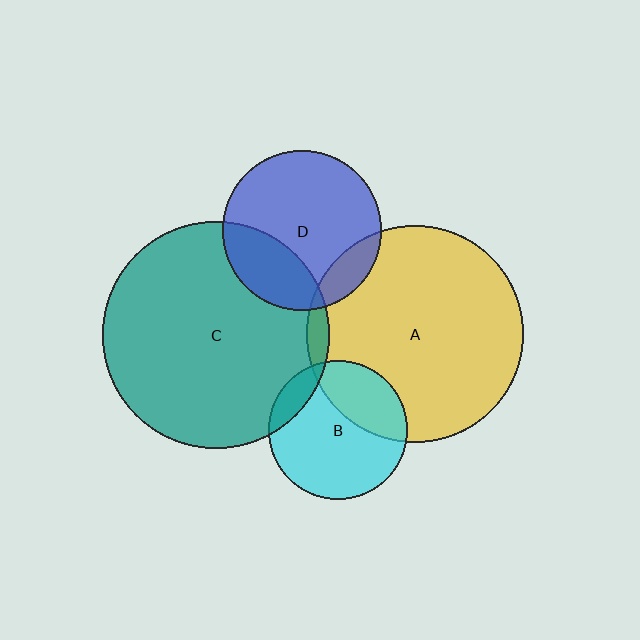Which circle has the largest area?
Circle C (teal).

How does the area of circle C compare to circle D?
Approximately 2.0 times.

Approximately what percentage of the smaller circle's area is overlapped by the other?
Approximately 10%.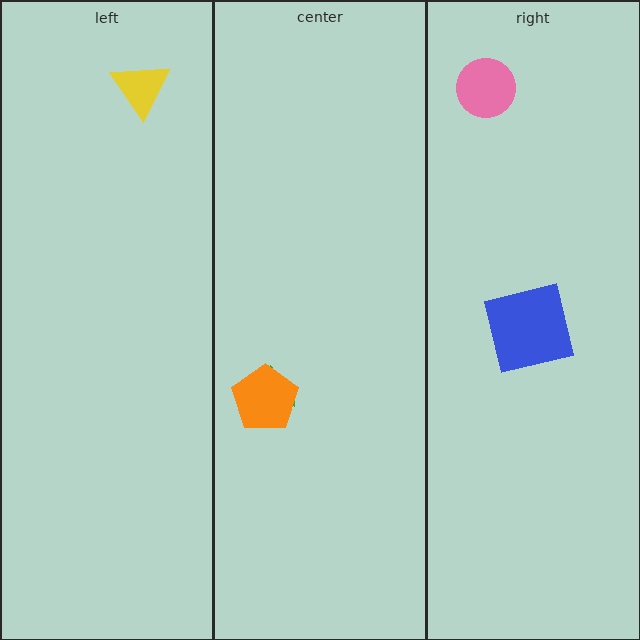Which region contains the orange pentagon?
The center region.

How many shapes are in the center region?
2.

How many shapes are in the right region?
2.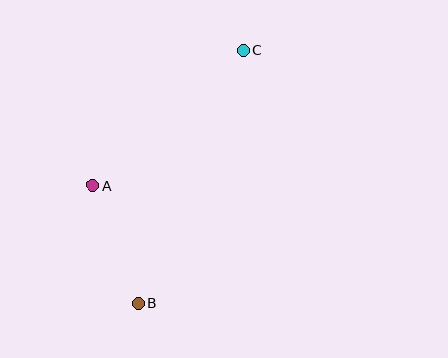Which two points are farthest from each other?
Points B and C are farthest from each other.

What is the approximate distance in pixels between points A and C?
The distance between A and C is approximately 203 pixels.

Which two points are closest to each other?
Points A and B are closest to each other.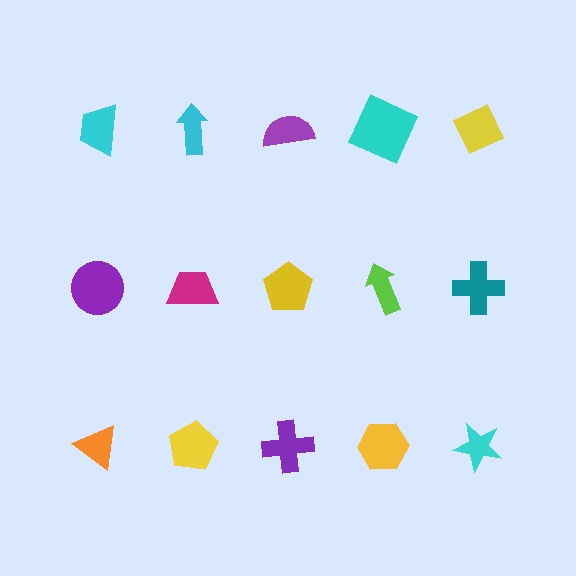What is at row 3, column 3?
A purple cross.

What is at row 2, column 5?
A teal cross.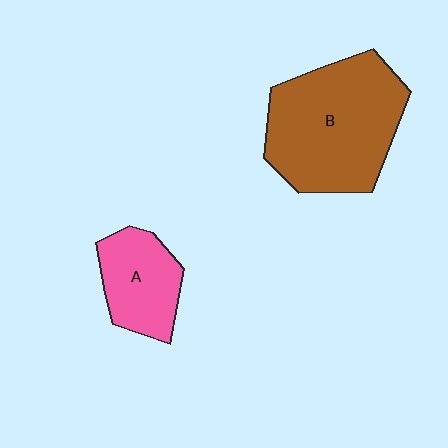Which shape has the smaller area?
Shape A (pink).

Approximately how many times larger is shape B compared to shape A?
Approximately 2.1 times.